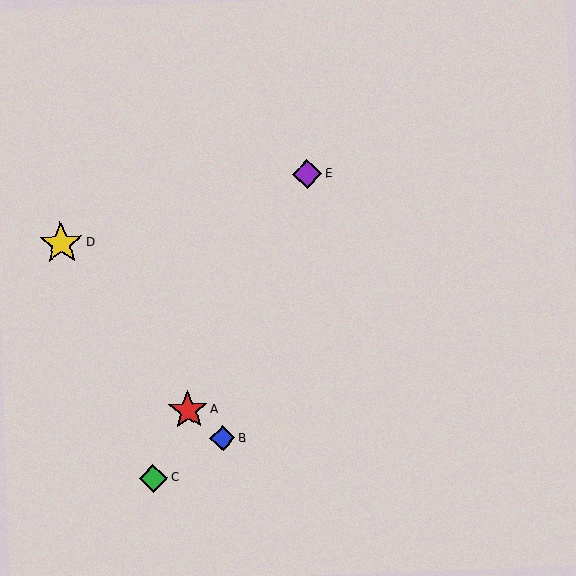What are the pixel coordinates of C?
Object C is at (154, 478).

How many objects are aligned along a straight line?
3 objects (A, C, E) are aligned along a straight line.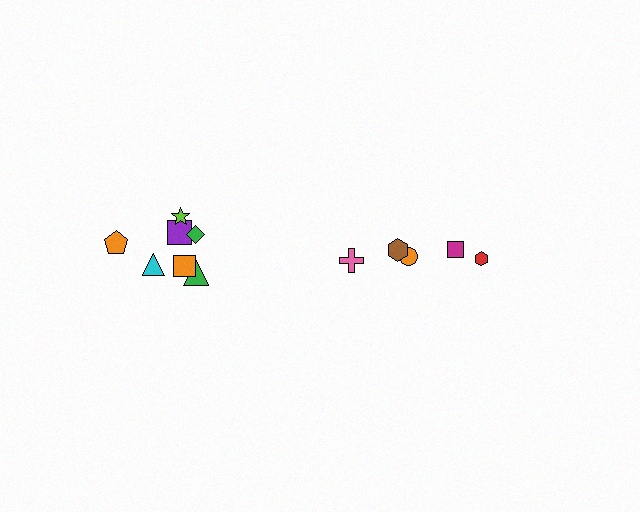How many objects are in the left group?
There are 7 objects.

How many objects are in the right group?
There are 5 objects.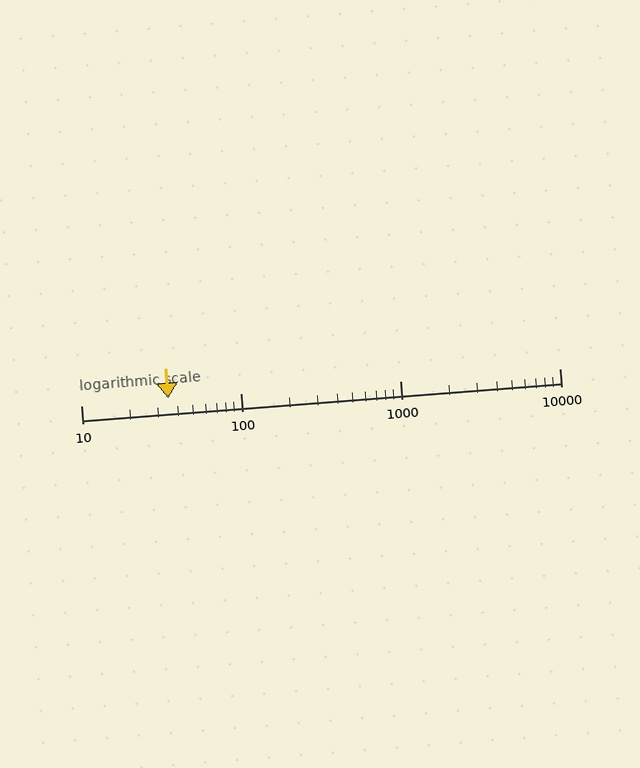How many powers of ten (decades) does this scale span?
The scale spans 3 decades, from 10 to 10000.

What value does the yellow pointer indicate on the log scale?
The pointer indicates approximately 35.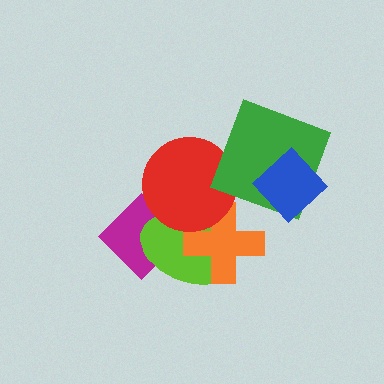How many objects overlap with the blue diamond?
1 object overlaps with the blue diamond.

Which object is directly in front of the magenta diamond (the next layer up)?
The lime ellipse is directly in front of the magenta diamond.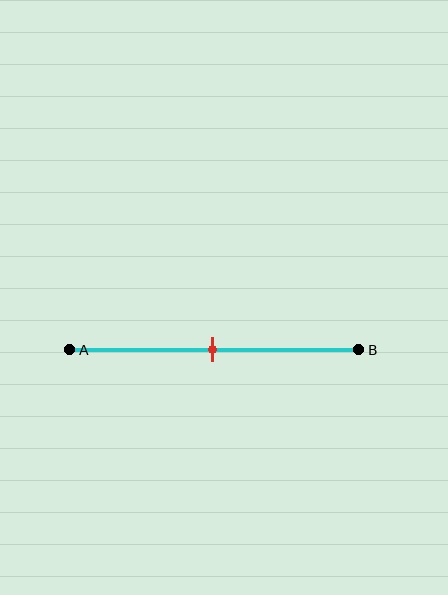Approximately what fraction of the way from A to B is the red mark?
The red mark is approximately 50% of the way from A to B.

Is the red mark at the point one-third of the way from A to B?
No, the mark is at about 50% from A, not at the 33% one-third point.